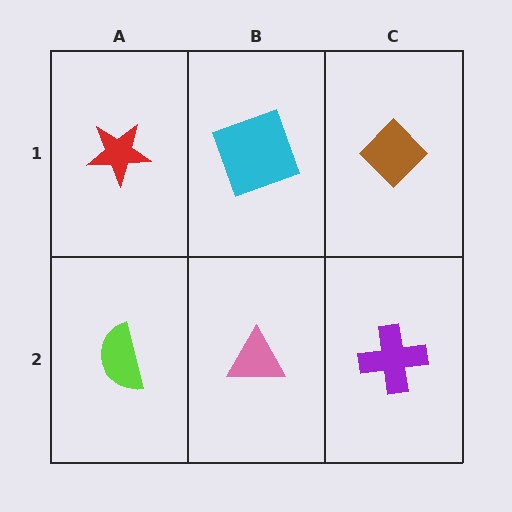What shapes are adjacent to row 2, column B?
A cyan square (row 1, column B), a lime semicircle (row 2, column A), a purple cross (row 2, column C).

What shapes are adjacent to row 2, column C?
A brown diamond (row 1, column C), a pink triangle (row 2, column B).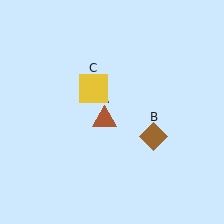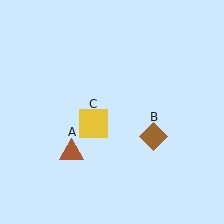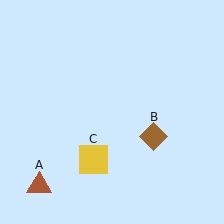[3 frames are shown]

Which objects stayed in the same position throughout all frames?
Brown diamond (object B) remained stationary.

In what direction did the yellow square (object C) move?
The yellow square (object C) moved down.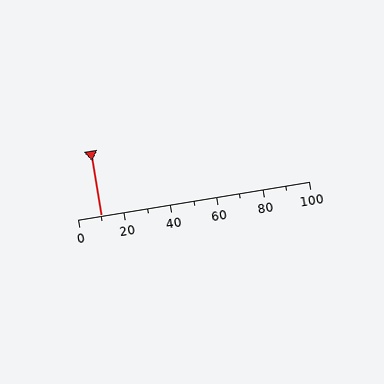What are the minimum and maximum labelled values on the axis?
The axis runs from 0 to 100.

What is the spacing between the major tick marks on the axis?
The major ticks are spaced 20 apart.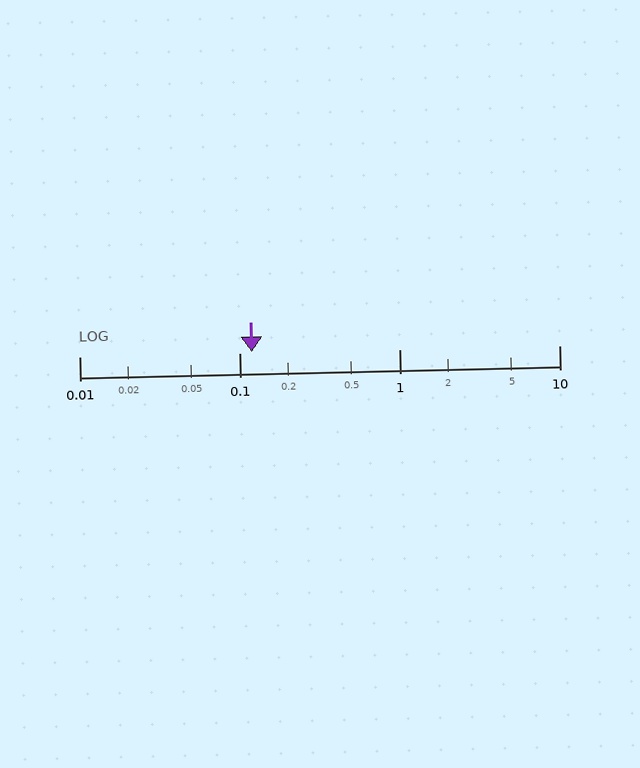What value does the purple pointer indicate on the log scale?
The pointer indicates approximately 0.12.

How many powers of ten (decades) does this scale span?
The scale spans 3 decades, from 0.01 to 10.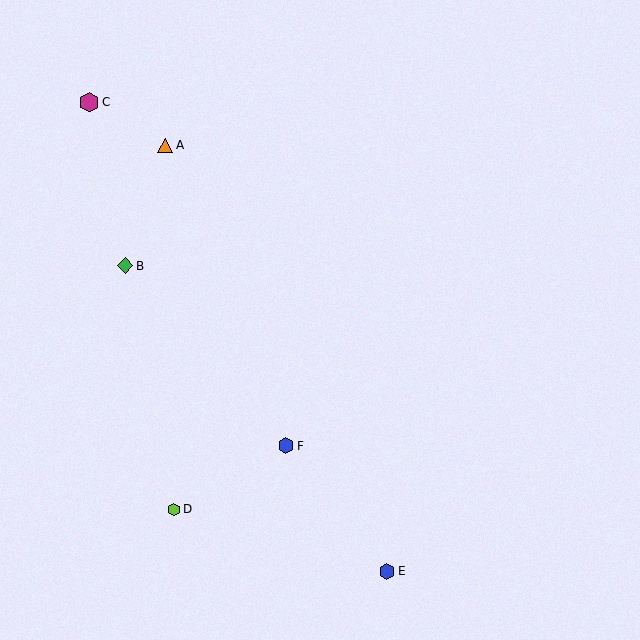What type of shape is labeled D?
Shape D is a lime hexagon.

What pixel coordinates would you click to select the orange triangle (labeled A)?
Click at (165, 145) to select the orange triangle A.